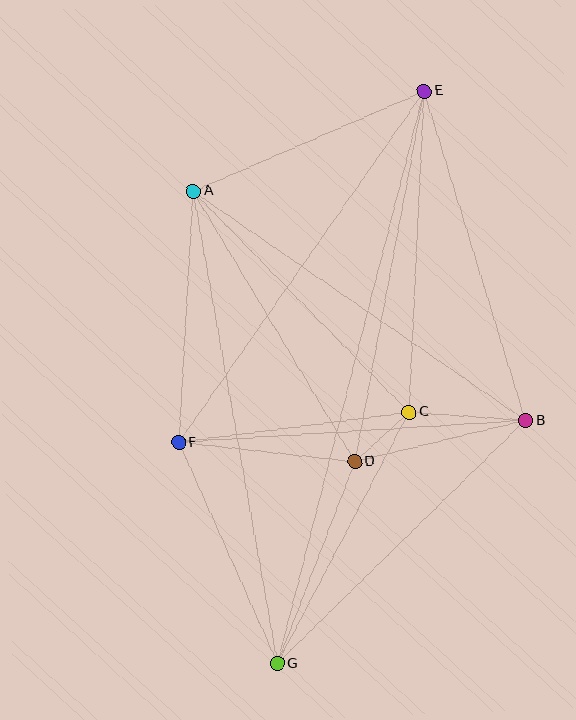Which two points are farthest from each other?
Points E and G are farthest from each other.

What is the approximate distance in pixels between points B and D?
The distance between B and D is approximately 176 pixels.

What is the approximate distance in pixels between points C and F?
The distance between C and F is approximately 232 pixels.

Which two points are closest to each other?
Points C and D are closest to each other.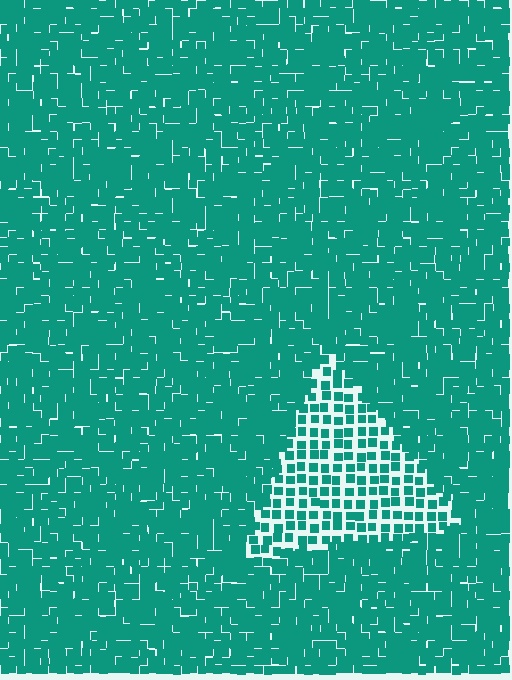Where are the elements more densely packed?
The elements are more densely packed outside the triangle boundary.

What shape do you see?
I see a triangle.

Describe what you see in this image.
The image contains small teal elements arranged at two different densities. A triangle-shaped region is visible where the elements are less densely packed than the surrounding area.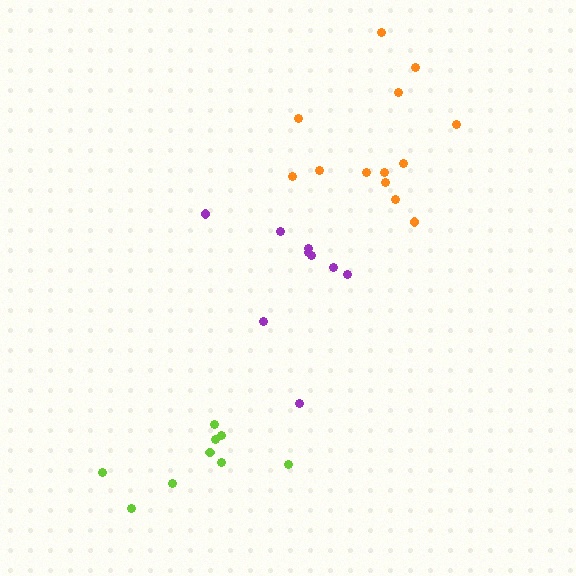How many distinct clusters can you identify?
There are 3 distinct clusters.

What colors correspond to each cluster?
The clusters are colored: purple, orange, lime.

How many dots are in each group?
Group 1: 9 dots, Group 2: 13 dots, Group 3: 9 dots (31 total).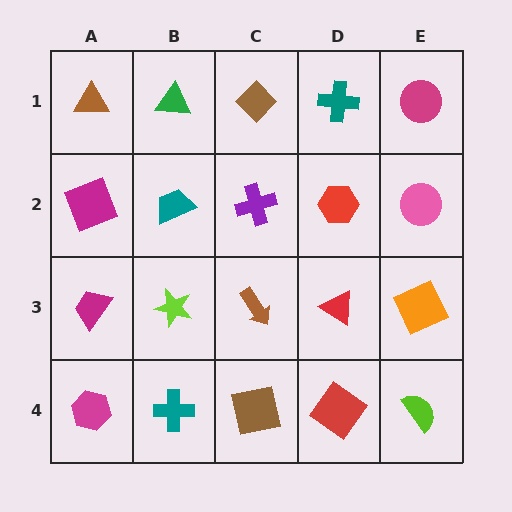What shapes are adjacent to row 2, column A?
A brown triangle (row 1, column A), a magenta trapezoid (row 3, column A), a teal trapezoid (row 2, column B).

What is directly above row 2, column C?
A brown diamond.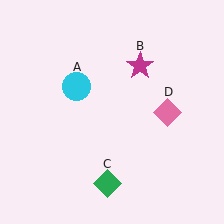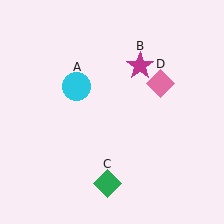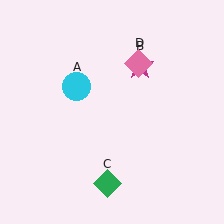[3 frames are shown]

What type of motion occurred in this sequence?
The pink diamond (object D) rotated counterclockwise around the center of the scene.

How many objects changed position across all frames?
1 object changed position: pink diamond (object D).